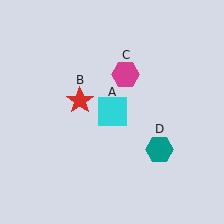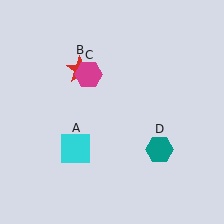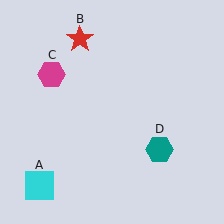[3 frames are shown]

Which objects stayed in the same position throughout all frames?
Teal hexagon (object D) remained stationary.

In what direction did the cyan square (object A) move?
The cyan square (object A) moved down and to the left.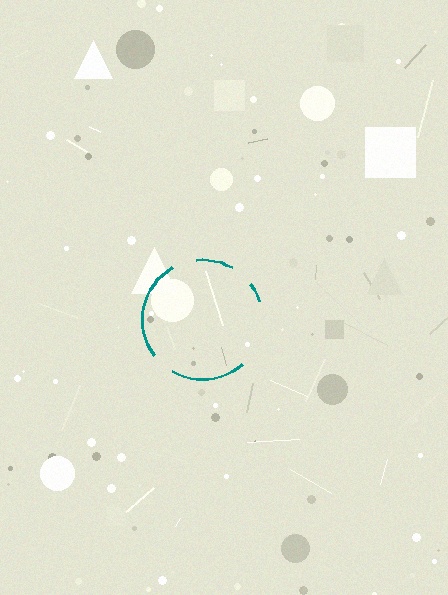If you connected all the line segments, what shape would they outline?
They would outline a circle.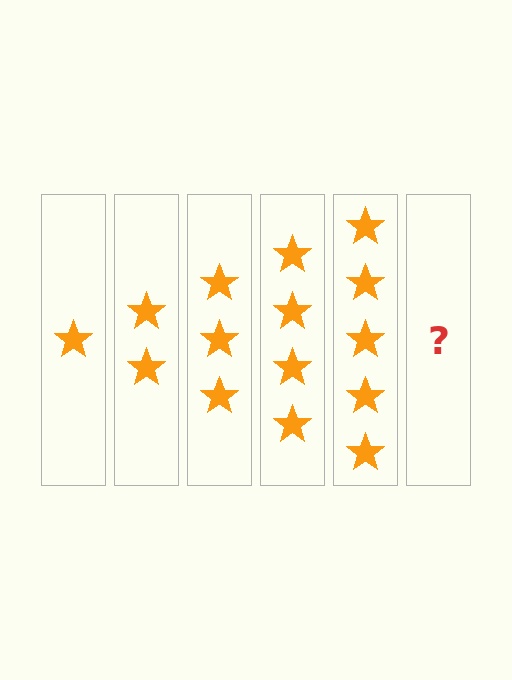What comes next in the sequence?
The next element should be 6 stars.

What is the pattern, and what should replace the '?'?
The pattern is that each step adds one more star. The '?' should be 6 stars.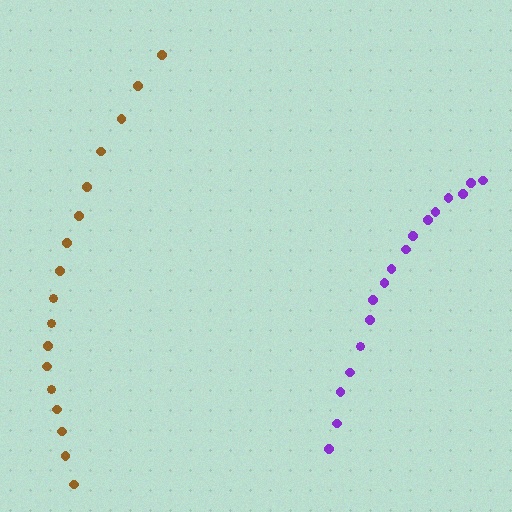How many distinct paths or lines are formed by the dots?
There are 2 distinct paths.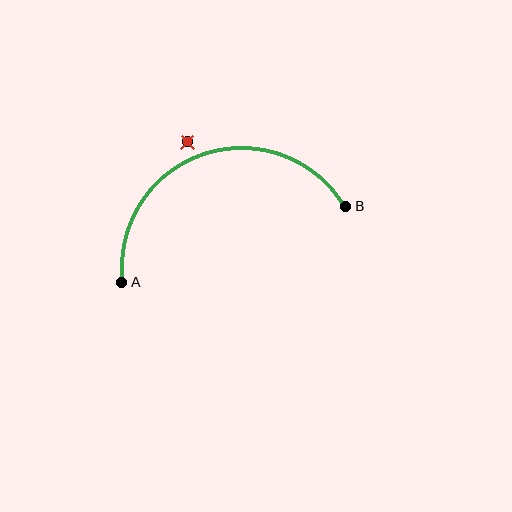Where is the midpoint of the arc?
The arc midpoint is the point on the curve farthest from the straight line joining A and B. It sits above that line.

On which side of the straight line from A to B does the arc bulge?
The arc bulges above the straight line connecting A and B.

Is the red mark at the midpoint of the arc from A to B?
No — the red mark does not lie on the arc at all. It sits slightly outside the curve.